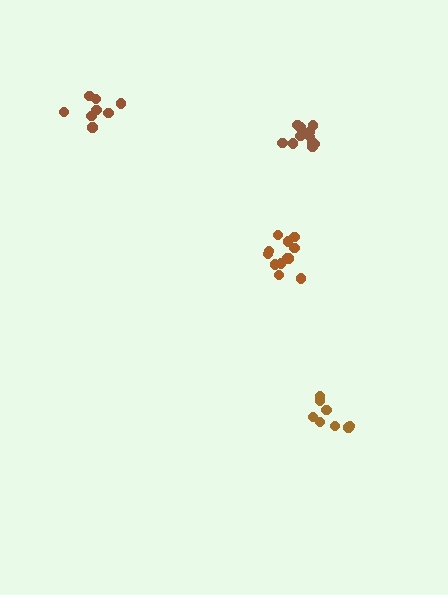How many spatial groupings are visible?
There are 4 spatial groupings.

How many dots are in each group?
Group 1: 12 dots, Group 2: 11 dots, Group 3: 8 dots, Group 4: 8 dots (39 total).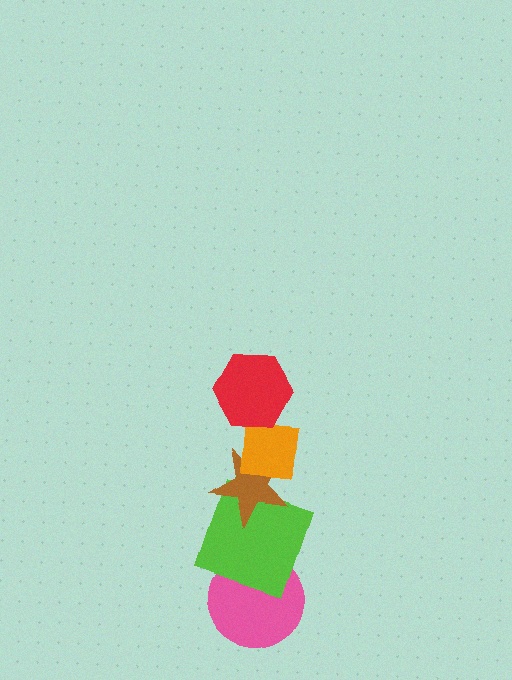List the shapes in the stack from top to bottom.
From top to bottom: the red hexagon, the orange square, the brown star, the lime square, the pink circle.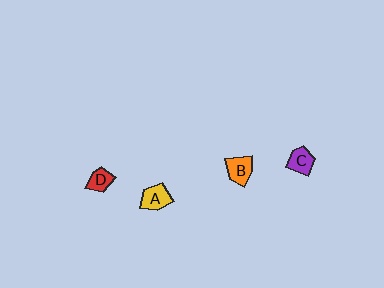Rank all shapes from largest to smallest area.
From largest to smallest: B (orange), A (yellow), C (purple), D (red).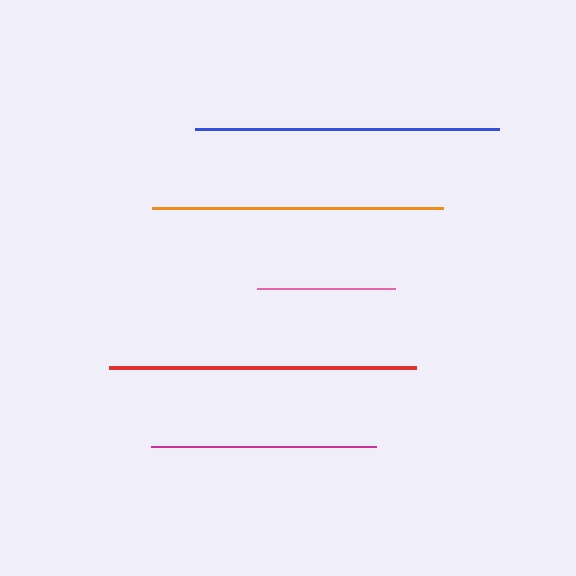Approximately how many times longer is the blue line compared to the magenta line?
The blue line is approximately 1.3 times the length of the magenta line.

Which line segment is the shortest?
The pink line is the shortest at approximately 138 pixels.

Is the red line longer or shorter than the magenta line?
The red line is longer than the magenta line.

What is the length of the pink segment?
The pink segment is approximately 138 pixels long.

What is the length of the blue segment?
The blue segment is approximately 304 pixels long.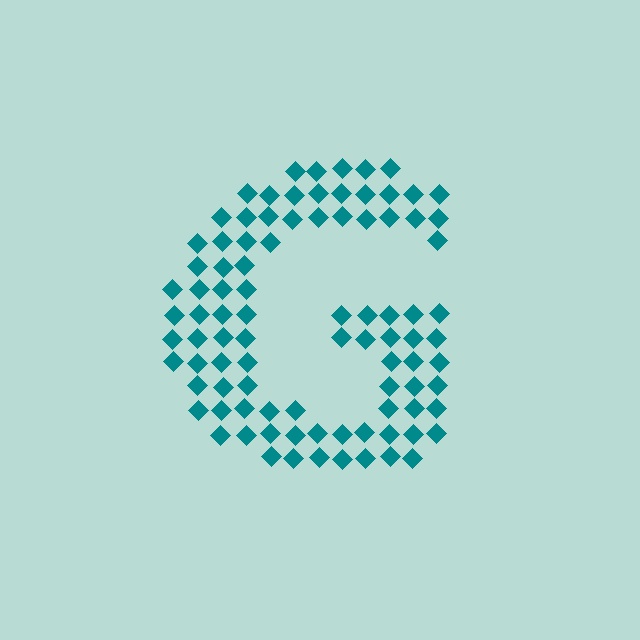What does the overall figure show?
The overall figure shows the letter G.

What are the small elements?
The small elements are diamonds.